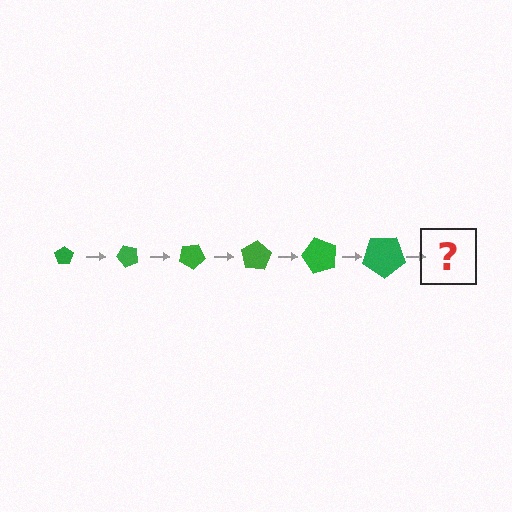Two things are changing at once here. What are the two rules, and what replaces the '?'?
The two rules are that the pentagon grows larger each step and it rotates 50 degrees each step. The '?' should be a pentagon, larger than the previous one and rotated 300 degrees from the start.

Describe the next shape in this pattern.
It should be a pentagon, larger than the previous one and rotated 300 degrees from the start.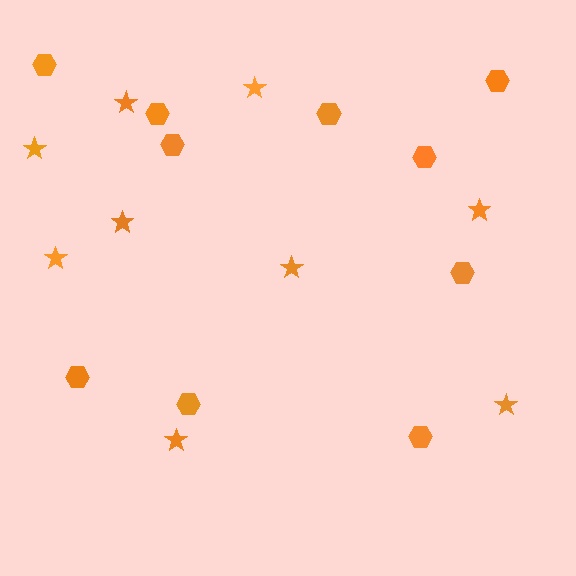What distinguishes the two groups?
There are 2 groups: one group of hexagons (10) and one group of stars (9).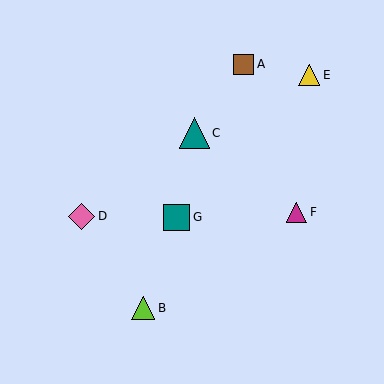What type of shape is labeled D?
Shape D is a pink diamond.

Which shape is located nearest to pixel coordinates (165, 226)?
The teal square (labeled G) at (177, 217) is nearest to that location.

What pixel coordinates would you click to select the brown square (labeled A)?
Click at (243, 64) to select the brown square A.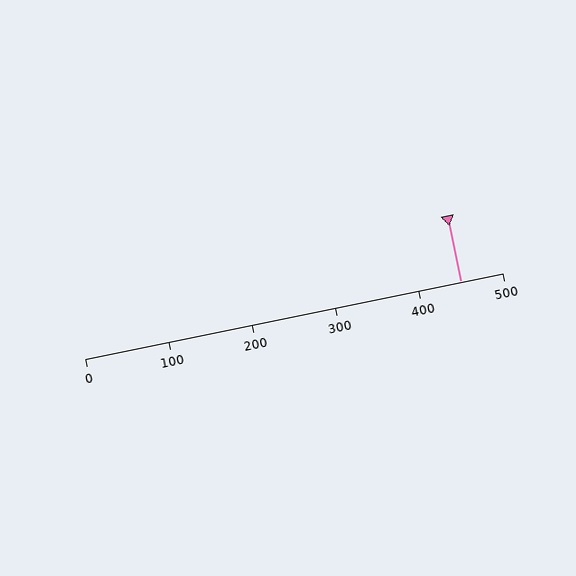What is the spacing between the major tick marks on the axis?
The major ticks are spaced 100 apart.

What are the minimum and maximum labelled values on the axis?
The axis runs from 0 to 500.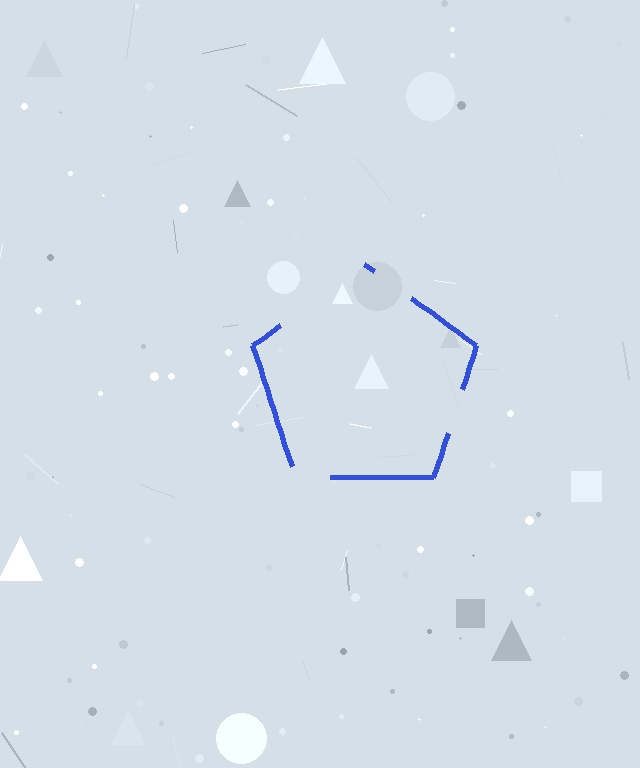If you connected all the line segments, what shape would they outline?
They would outline a pentagon.